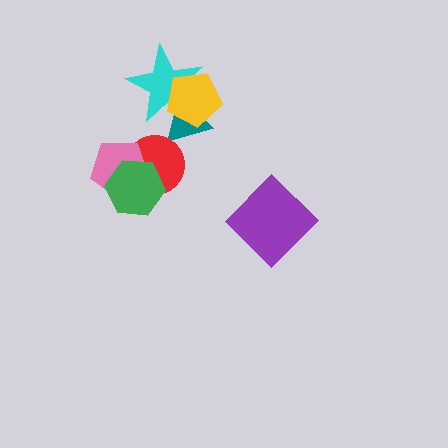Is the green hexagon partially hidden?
No, no other shape covers it.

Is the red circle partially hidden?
Yes, it is partially covered by another shape.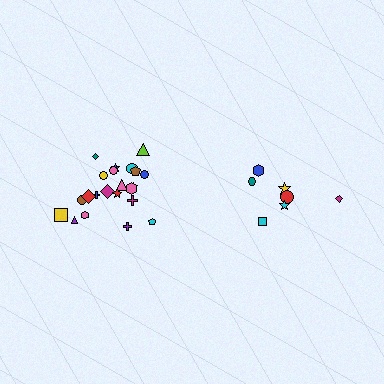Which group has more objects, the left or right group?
The left group.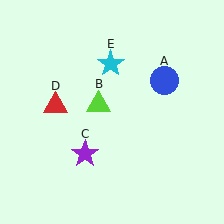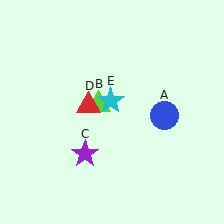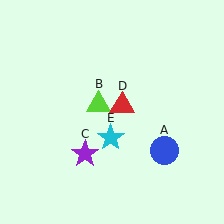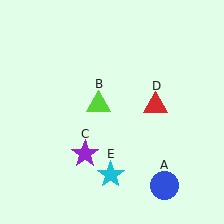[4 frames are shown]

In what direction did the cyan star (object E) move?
The cyan star (object E) moved down.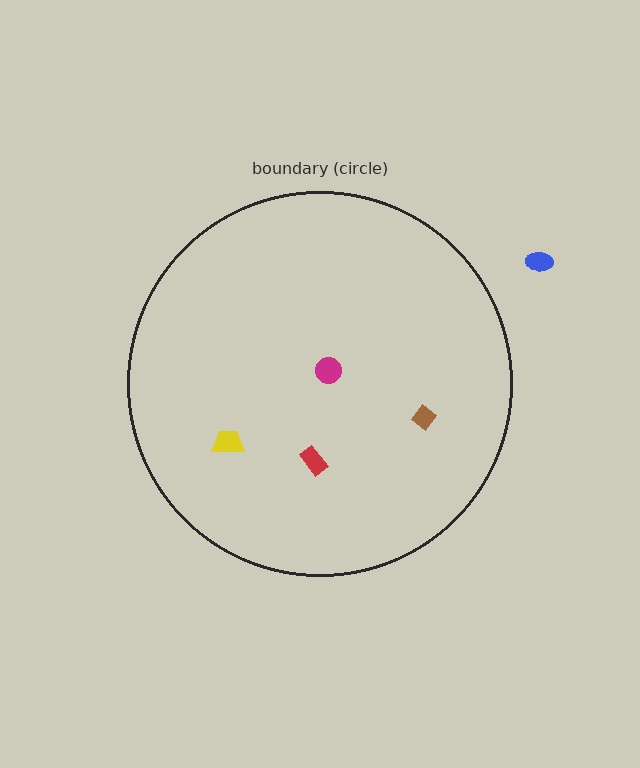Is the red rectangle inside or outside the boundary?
Inside.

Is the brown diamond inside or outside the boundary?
Inside.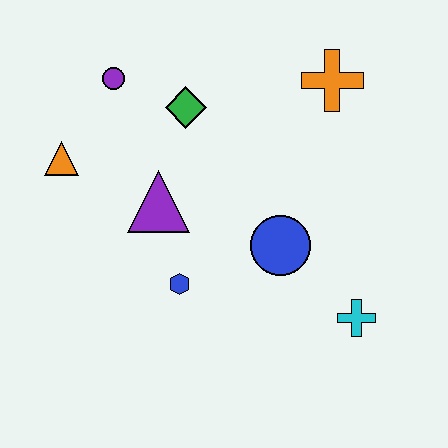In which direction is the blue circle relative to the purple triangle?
The blue circle is to the right of the purple triangle.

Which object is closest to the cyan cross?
The blue circle is closest to the cyan cross.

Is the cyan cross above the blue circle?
No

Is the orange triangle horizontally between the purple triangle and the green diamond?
No